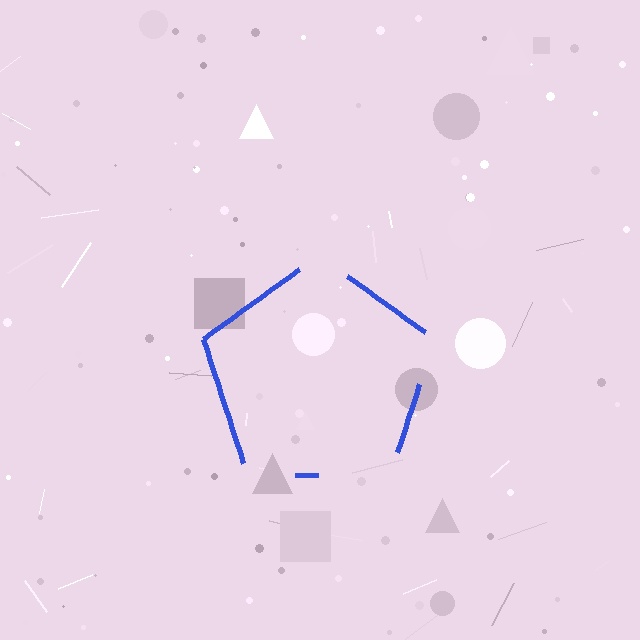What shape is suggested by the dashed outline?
The dashed outline suggests a pentagon.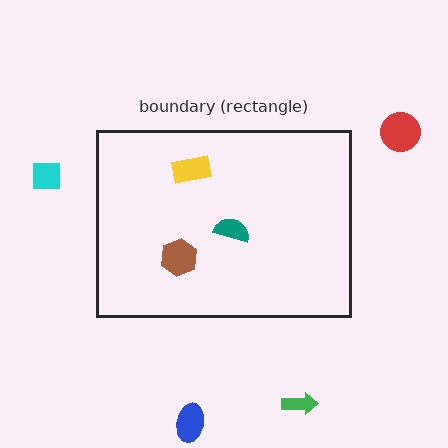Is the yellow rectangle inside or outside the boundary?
Inside.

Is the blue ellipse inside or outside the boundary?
Outside.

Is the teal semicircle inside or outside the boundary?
Inside.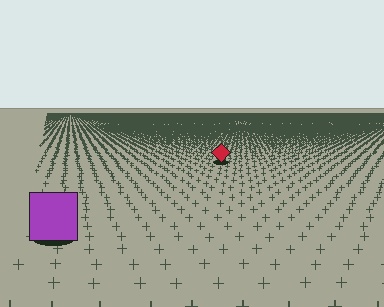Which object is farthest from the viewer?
The red diamond is farthest from the viewer. It appears smaller and the ground texture around it is denser.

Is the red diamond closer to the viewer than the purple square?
No. The purple square is closer — you can tell from the texture gradient: the ground texture is coarser near it.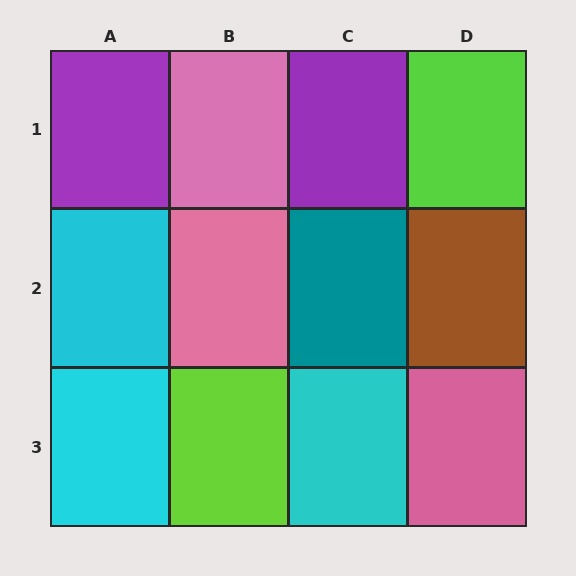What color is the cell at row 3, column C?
Cyan.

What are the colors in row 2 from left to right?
Cyan, pink, teal, brown.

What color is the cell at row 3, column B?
Lime.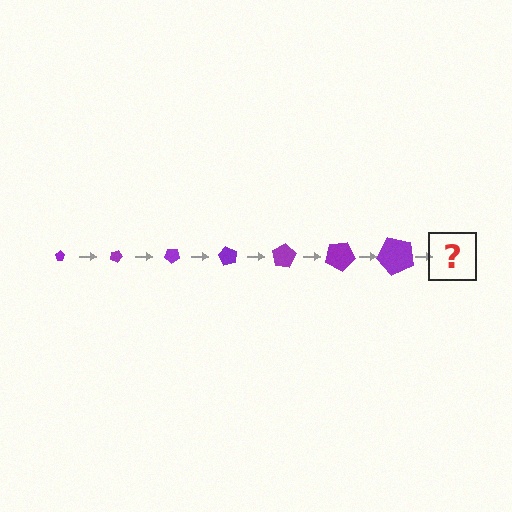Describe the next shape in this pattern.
It should be a pentagon, larger than the previous one and rotated 140 degrees from the start.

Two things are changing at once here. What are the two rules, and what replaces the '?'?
The two rules are that the pentagon grows larger each step and it rotates 20 degrees each step. The '?' should be a pentagon, larger than the previous one and rotated 140 degrees from the start.